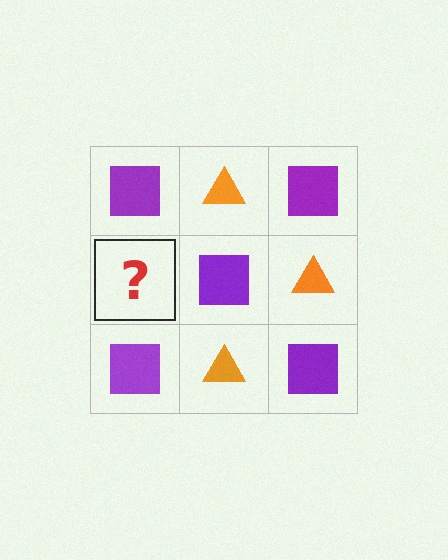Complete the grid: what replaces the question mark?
The question mark should be replaced with an orange triangle.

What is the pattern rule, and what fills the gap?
The rule is that it alternates purple square and orange triangle in a checkerboard pattern. The gap should be filled with an orange triangle.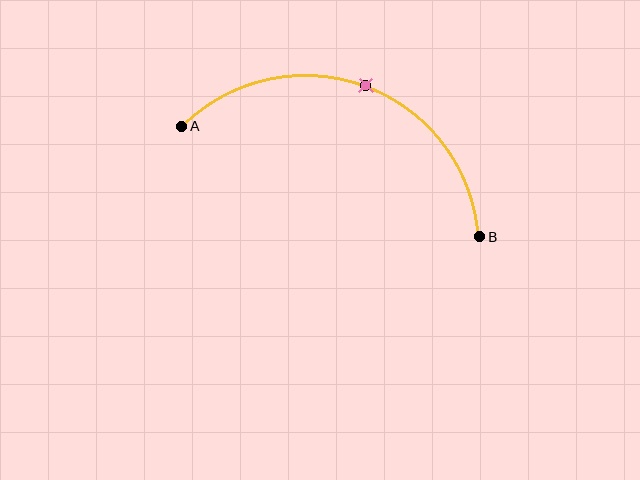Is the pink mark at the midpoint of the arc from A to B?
Yes. The pink mark lies on the arc at equal arc-length from both A and B — it is the arc midpoint.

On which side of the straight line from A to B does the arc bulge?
The arc bulges above the straight line connecting A and B.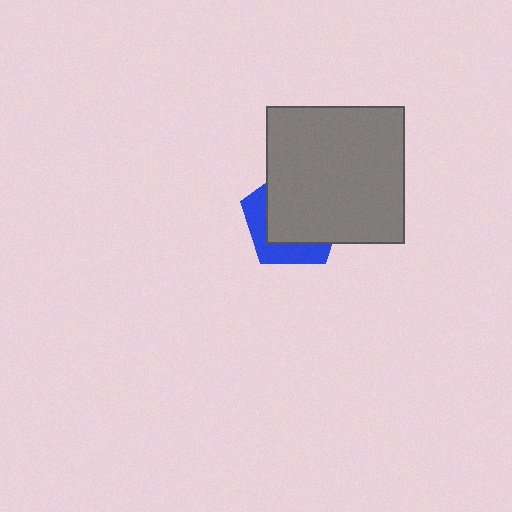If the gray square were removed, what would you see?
You would see the complete blue pentagon.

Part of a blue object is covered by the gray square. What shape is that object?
It is a pentagon.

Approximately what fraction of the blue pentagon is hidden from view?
Roughly 66% of the blue pentagon is hidden behind the gray square.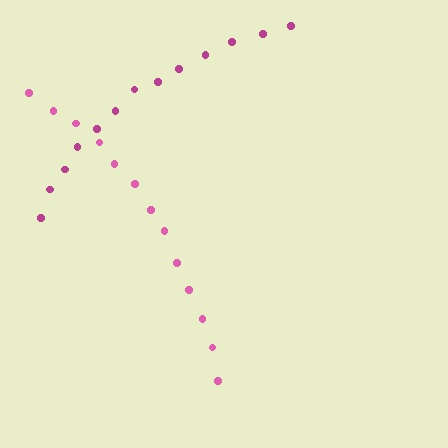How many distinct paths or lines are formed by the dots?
There are 2 distinct paths.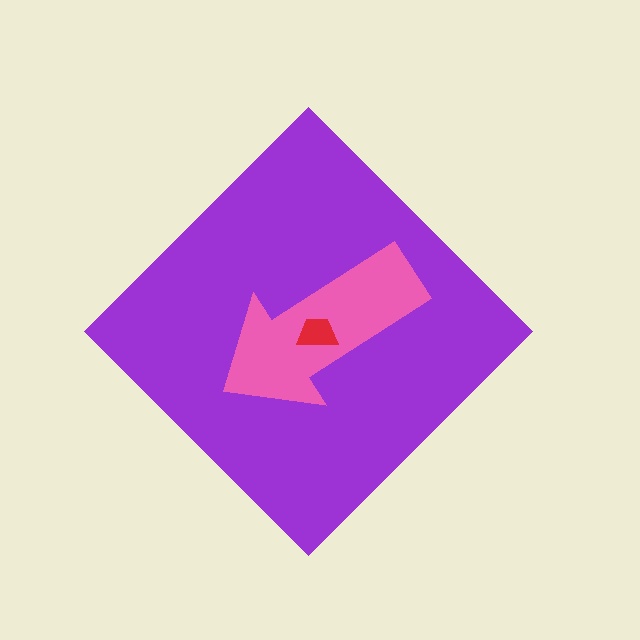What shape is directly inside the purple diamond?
The pink arrow.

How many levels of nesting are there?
3.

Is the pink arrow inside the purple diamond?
Yes.